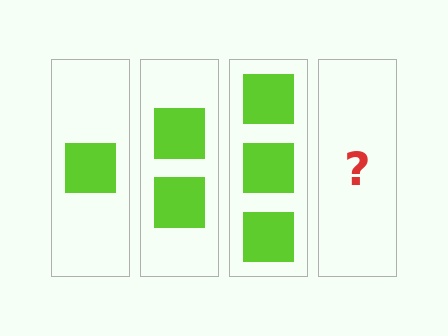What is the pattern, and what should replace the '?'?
The pattern is that each step adds one more square. The '?' should be 4 squares.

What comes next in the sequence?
The next element should be 4 squares.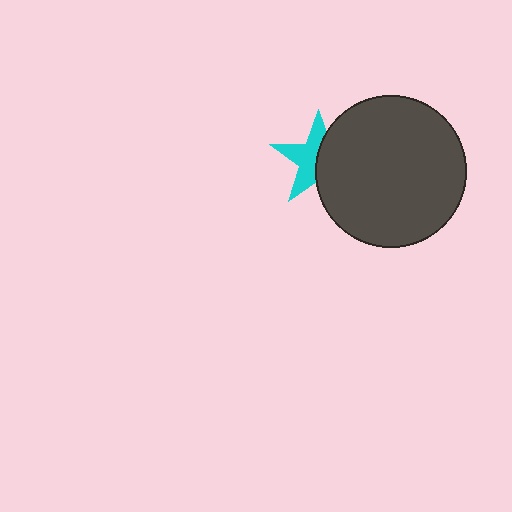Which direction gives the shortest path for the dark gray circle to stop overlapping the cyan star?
Moving right gives the shortest separation.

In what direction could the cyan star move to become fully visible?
The cyan star could move left. That would shift it out from behind the dark gray circle entirely.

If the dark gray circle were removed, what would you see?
You would see the complete cyan star.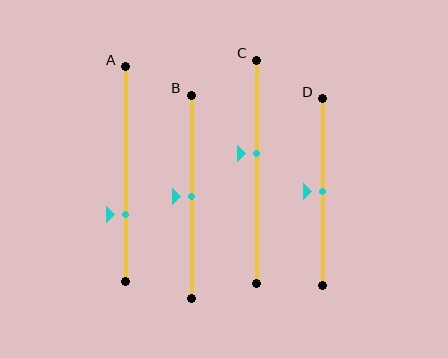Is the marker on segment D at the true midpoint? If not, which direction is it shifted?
Yes, the marker on segment D is at the true midpoint.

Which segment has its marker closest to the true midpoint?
Segment B has its marker closest to the true midpoint.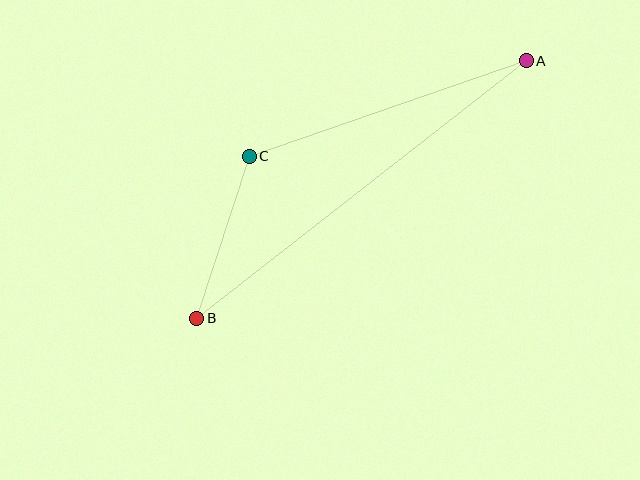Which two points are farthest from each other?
Points A and B are farthest from each other.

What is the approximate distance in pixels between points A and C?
The distance between A and C is approximately 293 pixels.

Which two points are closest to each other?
Points B and C are closest to each other.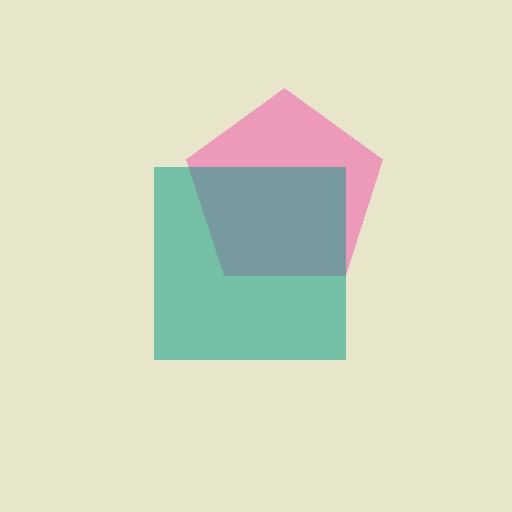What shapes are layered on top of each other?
The layered shapes are: a pink pentagon, a teal square.